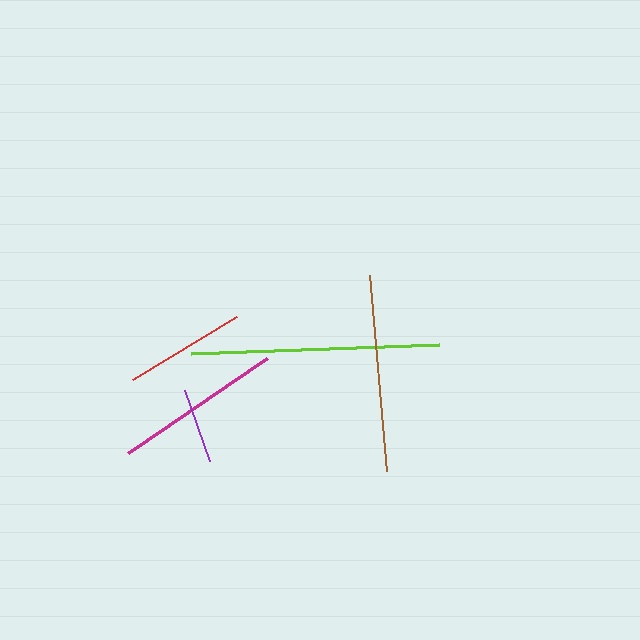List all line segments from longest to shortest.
From longest to shortest: lime, brown, magenta, red, purple.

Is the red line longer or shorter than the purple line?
The red line is longer than the purple line.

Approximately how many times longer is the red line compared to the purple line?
The red line is approximately 1.6 times the length of the purple line.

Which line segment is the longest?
The lime line is the longest at approximately 248 pixels.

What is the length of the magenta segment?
The magenta segment is approximately 168 pixels long.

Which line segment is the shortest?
The purple line is the shortest at approximately 76 pixels.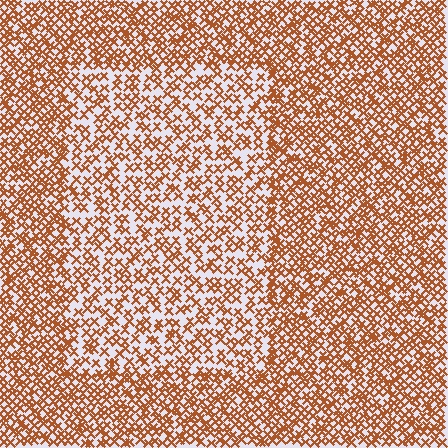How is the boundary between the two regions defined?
The boundary is defined by a change in element density (approximately 1.6x ratio). All elements are the same color, size, and shape.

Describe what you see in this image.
The image contains small brown elements arranged at two different densities. A rectangle-shaped region is visible where the elements are less densely packed than the surrounding area.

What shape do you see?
I see a rectangle.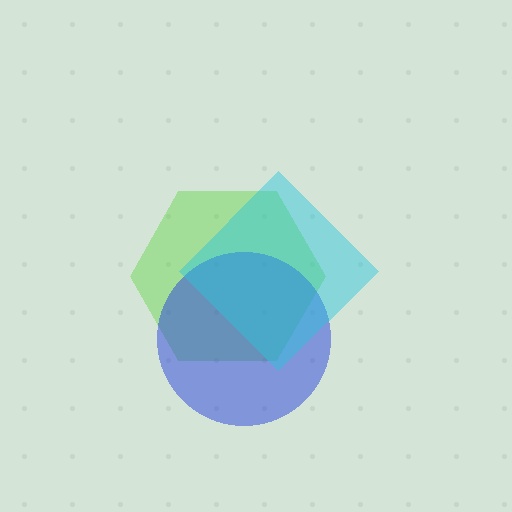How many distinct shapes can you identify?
There are 3 distinct shapes: a lime hexagon, a blue circle, a cyan diamond.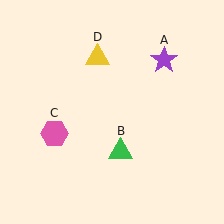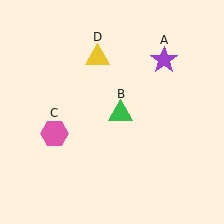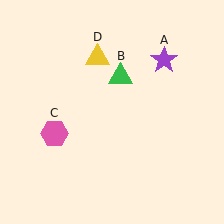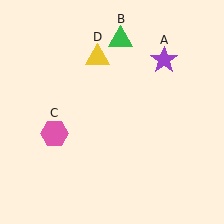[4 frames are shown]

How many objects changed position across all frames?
1 object changed position: green triangle (object B).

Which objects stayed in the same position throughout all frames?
Purple star (object A) and pink hexagon (object C) and yellow triangle (object D) remained stationary.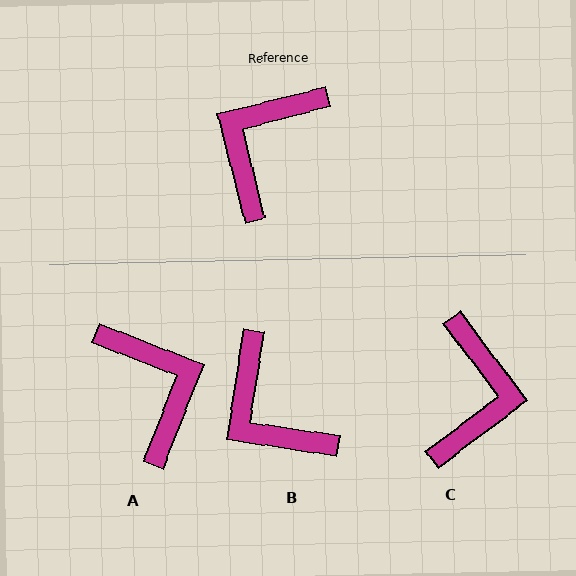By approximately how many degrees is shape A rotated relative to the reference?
Approximately 126 degrees clockwise.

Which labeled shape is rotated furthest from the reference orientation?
C, about 157 degrees away.